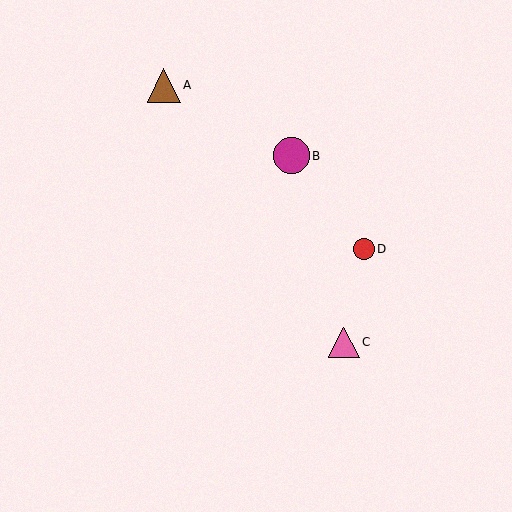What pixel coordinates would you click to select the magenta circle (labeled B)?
Click at (291, 156) to select the magenta circle B.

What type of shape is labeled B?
Shape B is a magenta circle.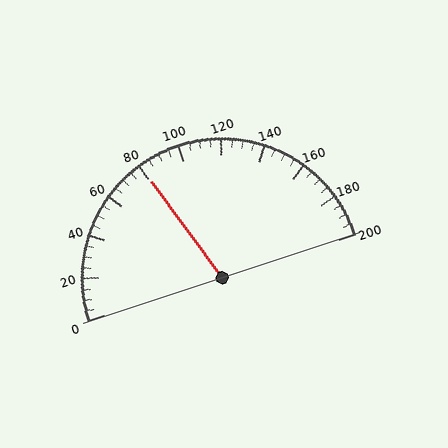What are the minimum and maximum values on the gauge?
The gauge ranges from 0 to 200.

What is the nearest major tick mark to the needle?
The nearest major tick mark is 80.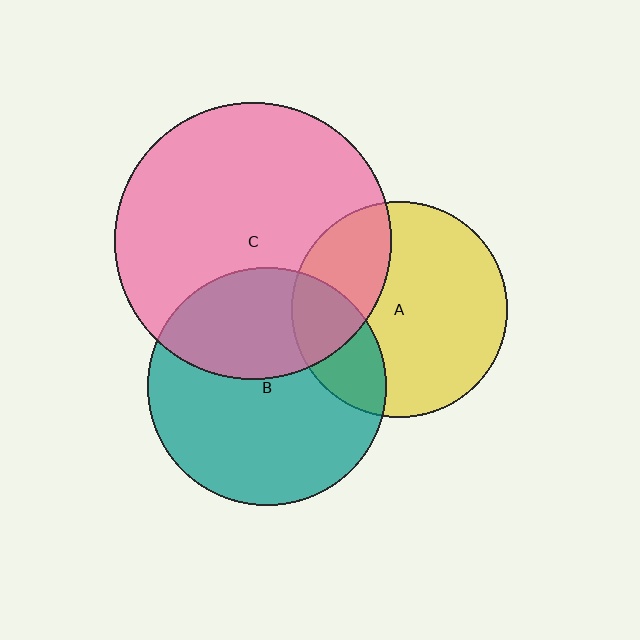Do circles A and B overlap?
Yes.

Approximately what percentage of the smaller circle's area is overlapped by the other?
Approximately 25%.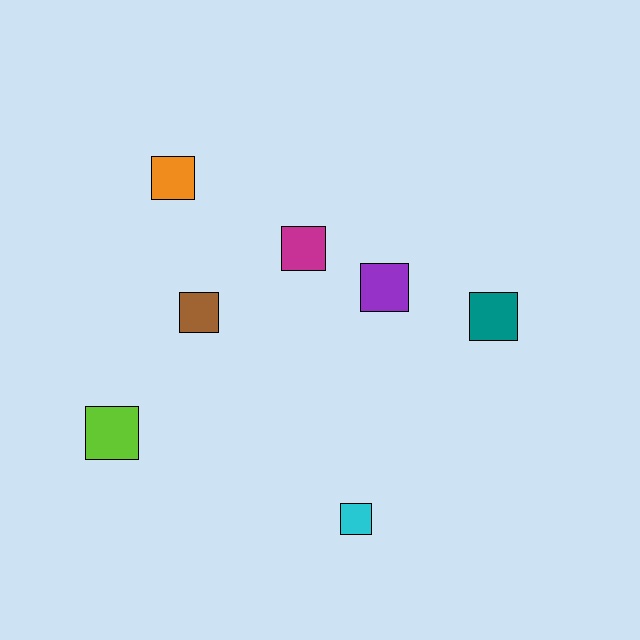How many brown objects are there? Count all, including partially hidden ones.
There is 1 brown object.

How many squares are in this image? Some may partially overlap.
There are 7 squares.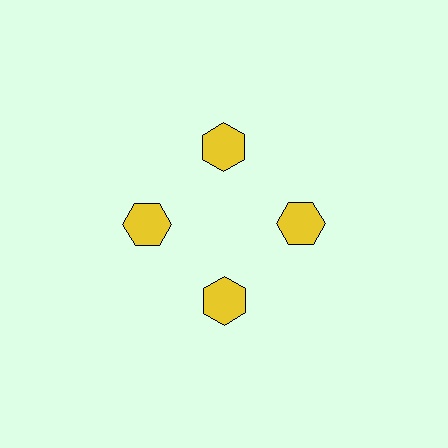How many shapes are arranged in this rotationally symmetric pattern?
There are 4 shapes, arranged in 4 groups of 1.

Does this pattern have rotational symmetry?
Yes, this pattern has 4-fold rotational symmetry. It looks the same after rotating 90 degrees around the center.